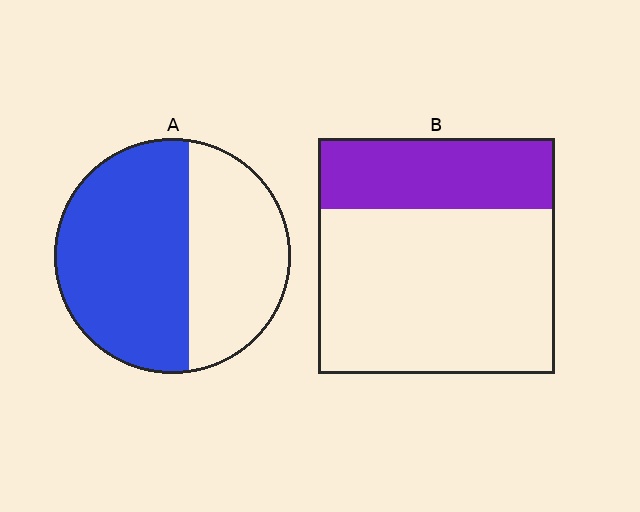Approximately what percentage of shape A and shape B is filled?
A is approximately 60% and B is approximately 30%.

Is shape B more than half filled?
No.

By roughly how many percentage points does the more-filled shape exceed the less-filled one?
By roughly 30 percentage points (A over B).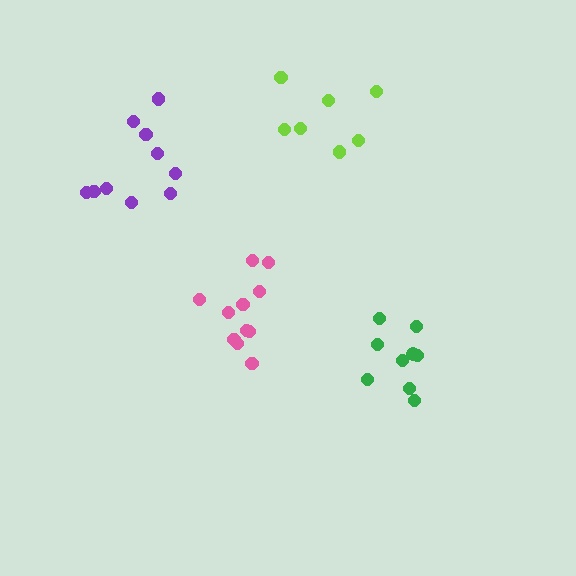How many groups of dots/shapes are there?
There are 4 groups.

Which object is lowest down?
The green cluster is bottommost.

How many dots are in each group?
Group 1: 10 dots, Group 2: 11 dots, Group 3: 9 dots, Group 4: 7 dots (37 total).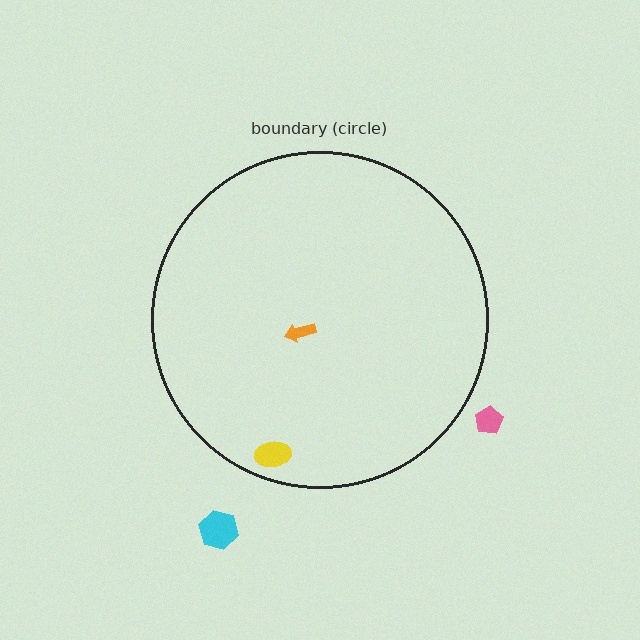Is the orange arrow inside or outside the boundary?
Inside.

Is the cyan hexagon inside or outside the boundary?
Outside.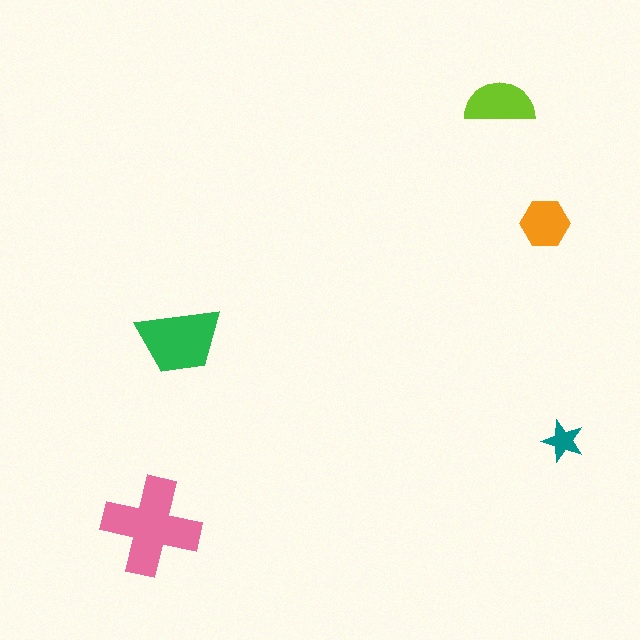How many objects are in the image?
There are 5 objects in the image.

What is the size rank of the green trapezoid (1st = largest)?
2nd.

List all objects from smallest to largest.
The teal star, the orange hexagon, the lime semicircle, the green trapezoid, the pink cross.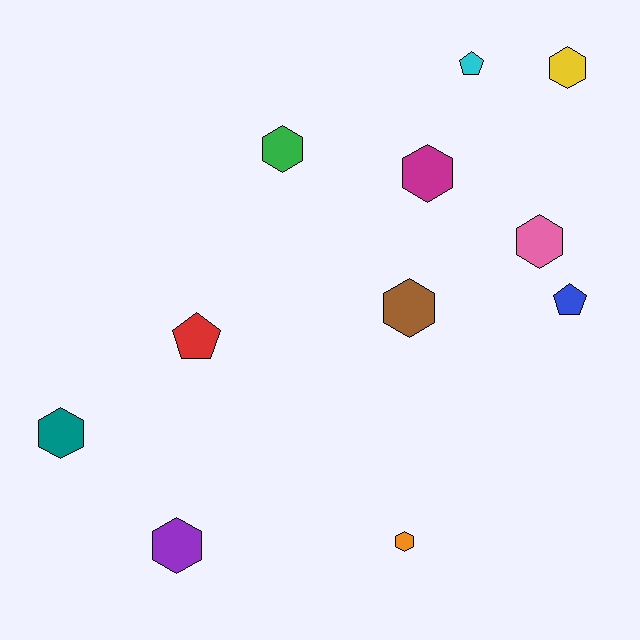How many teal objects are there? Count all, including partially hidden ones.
There is 1 teal object.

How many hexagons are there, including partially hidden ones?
There are 8 hexagons.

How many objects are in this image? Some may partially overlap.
There are 11 objects.